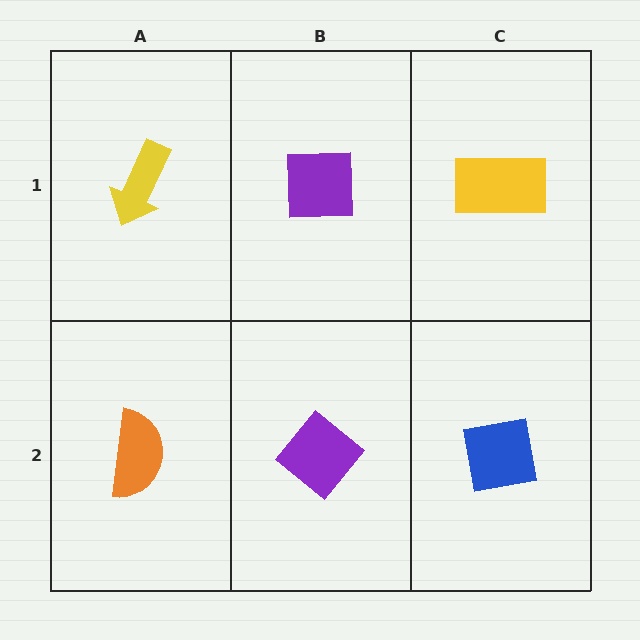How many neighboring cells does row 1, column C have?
2.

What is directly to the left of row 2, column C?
A purple diamond.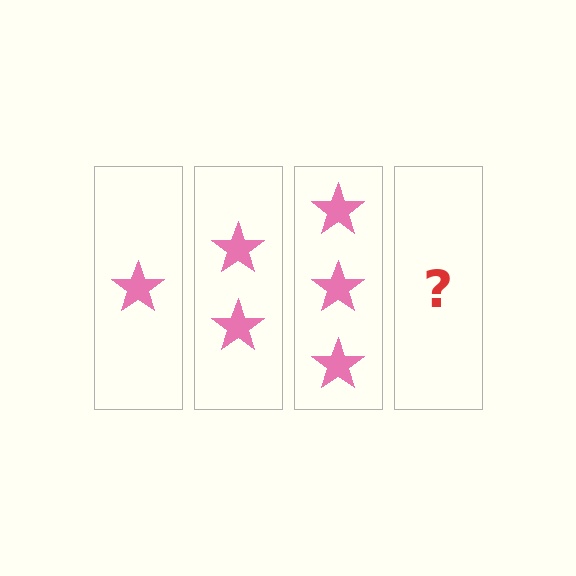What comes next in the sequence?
The next element should be 4 stars.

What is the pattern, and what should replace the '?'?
The pattern is that each step adds one more star. The '?' should be 4 stars.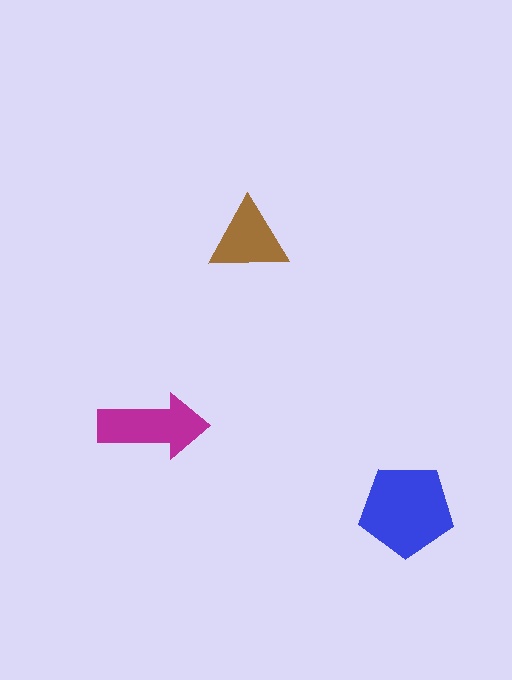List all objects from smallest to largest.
The brown triangle, the magenta arrow, the blue pentagon.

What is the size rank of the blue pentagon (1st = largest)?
1st.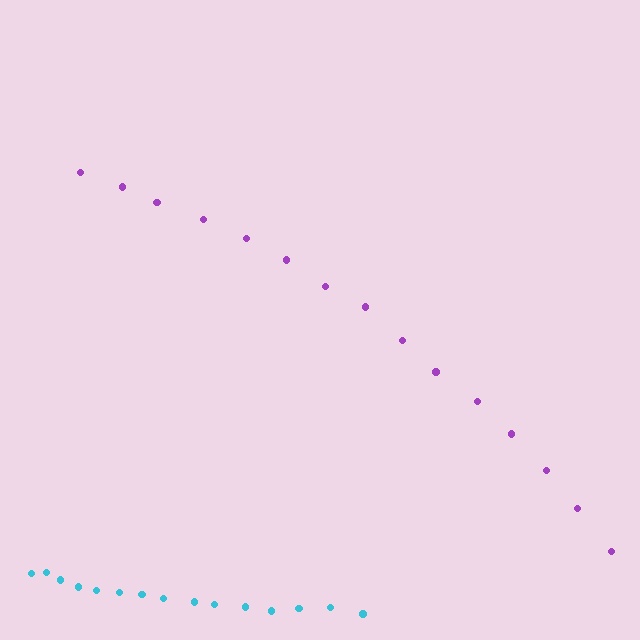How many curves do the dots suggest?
There are 2 distinct paths.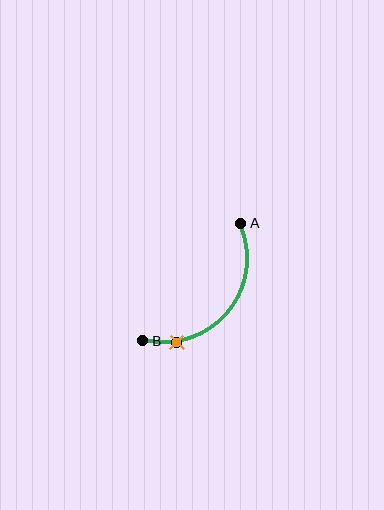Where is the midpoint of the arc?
The arc midpoint is the point on the curve farthest from the straight line joining A and B. It sits below and to the right of that line.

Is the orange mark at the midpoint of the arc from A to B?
No. The orange mark lies on the arc but is closer to endpoint B. The arc midpoint would be at the point on the curve equidistant along the arc from both A and B.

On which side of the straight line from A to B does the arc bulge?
The arc bulges below and to the right of the straight line connecting A and B.